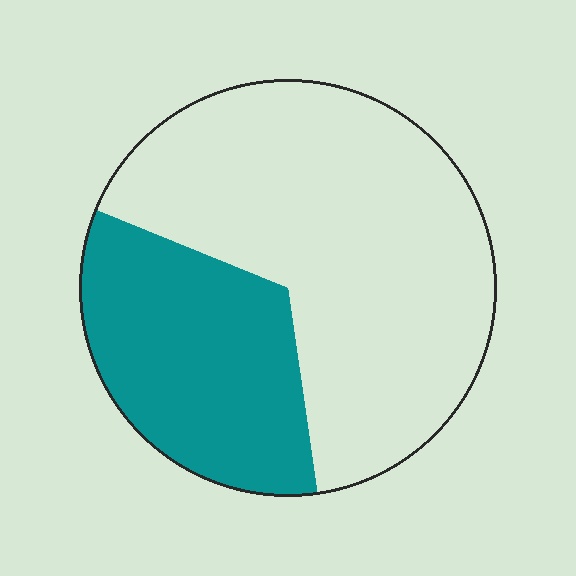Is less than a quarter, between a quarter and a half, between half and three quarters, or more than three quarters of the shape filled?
Between a quarter and a half.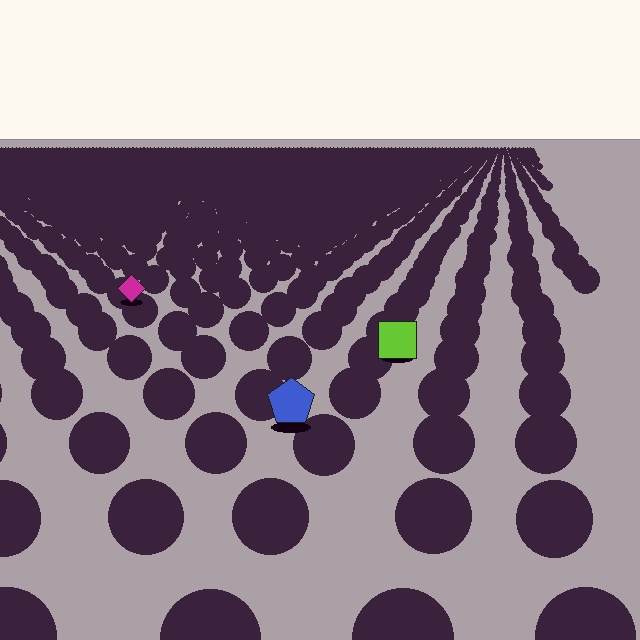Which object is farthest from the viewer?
The magenta diamond is farthest from the viewer. It appears smaller and the ground texture around it is denser.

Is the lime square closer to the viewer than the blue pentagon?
No. The blue pentagon is closer — you can tell from the texture gradient: the ground texture is coarser near it.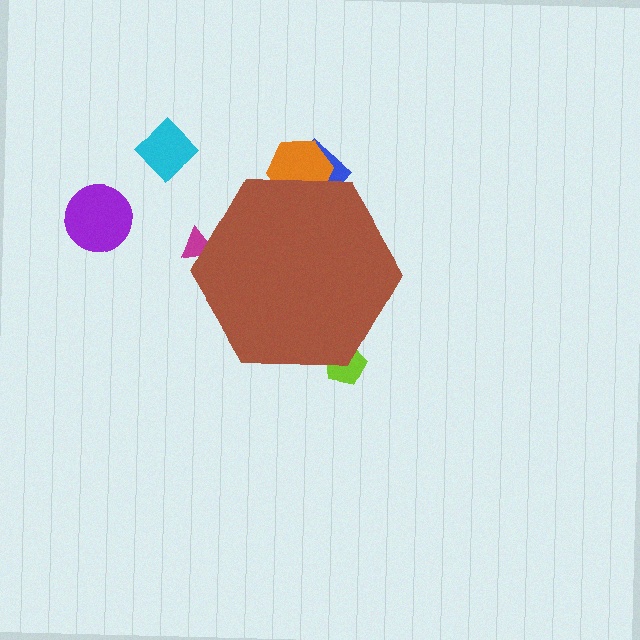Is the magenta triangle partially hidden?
Yes, the magenta triangle is partially hidden behind the brown hexagon.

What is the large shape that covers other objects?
A brown hexagon.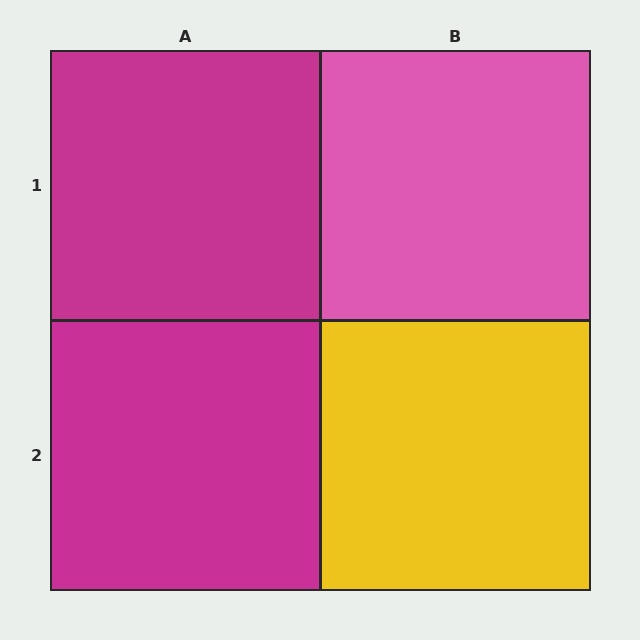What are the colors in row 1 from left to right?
Magenta, pink.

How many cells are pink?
1 cell is pink.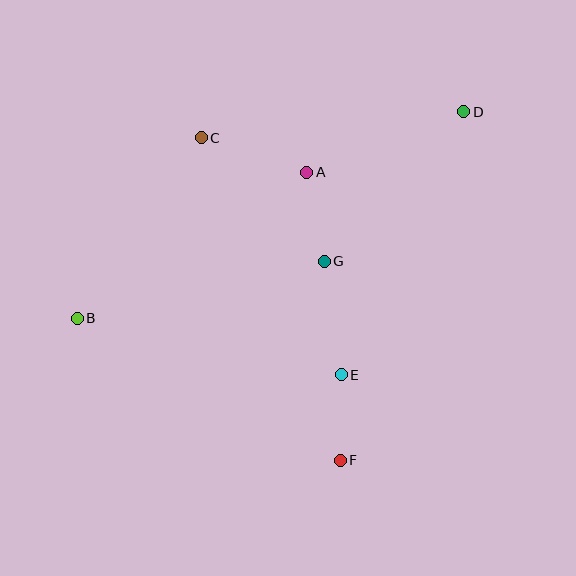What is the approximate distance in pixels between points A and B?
The distance between A and B is approximately 272 pixels.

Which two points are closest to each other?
Points E and F are closest to each other.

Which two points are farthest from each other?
Points B and D are farthest from each other.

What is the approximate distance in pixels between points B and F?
The distance between B and F is approximately 299 pixels.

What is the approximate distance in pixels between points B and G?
The distance between B and G is approximately 253 pixels.